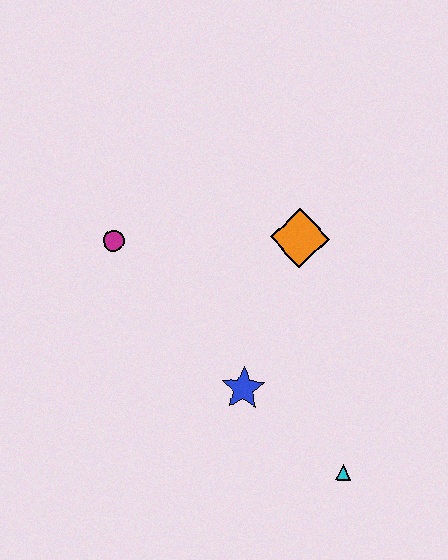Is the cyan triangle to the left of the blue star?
No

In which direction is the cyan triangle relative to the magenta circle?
The cyan triangle is to the right of the magenta circle.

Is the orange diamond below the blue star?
No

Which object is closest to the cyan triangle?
The blue star is closest to the cyan triangle.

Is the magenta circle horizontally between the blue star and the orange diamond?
No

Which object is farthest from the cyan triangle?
The magenta circle is farthest from the cyan triangle.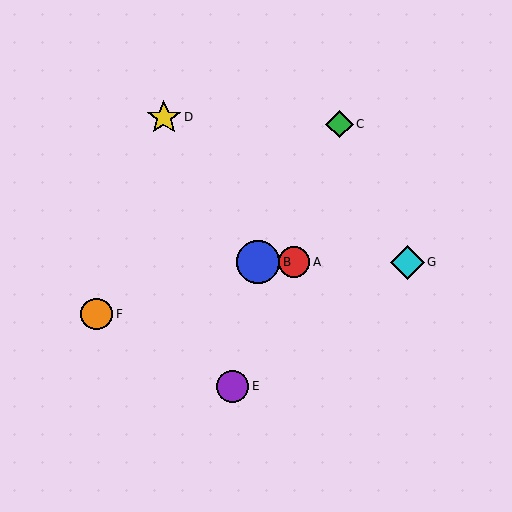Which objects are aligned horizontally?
Objects A, B, G are aligned horizontally.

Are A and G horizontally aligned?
Yes, both are at y≈262.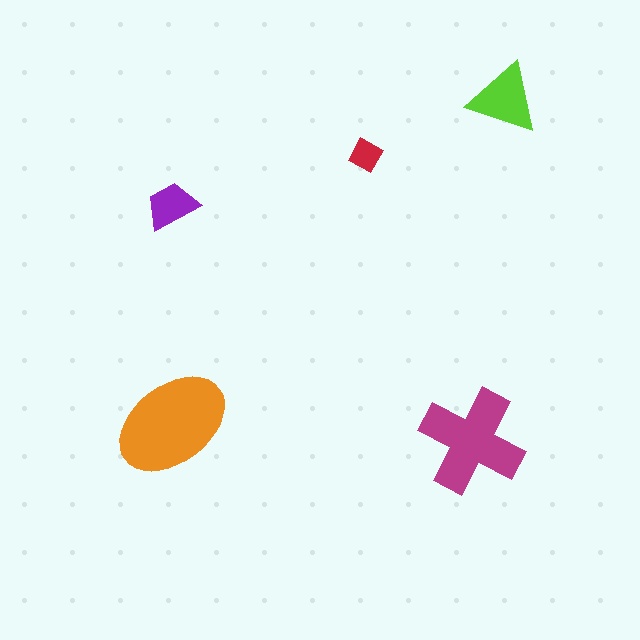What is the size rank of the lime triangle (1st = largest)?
3rd.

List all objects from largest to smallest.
The orange ellipse, the magenta cross, the lime triangle, the purple trapezoid, the red square.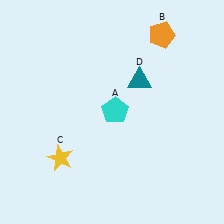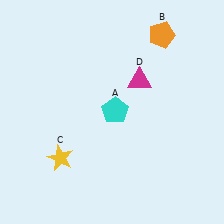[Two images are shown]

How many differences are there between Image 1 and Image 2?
There is 1 difference between the two images.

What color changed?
The triangle (D) changed from teal in Image 1 to magenta in Image 2.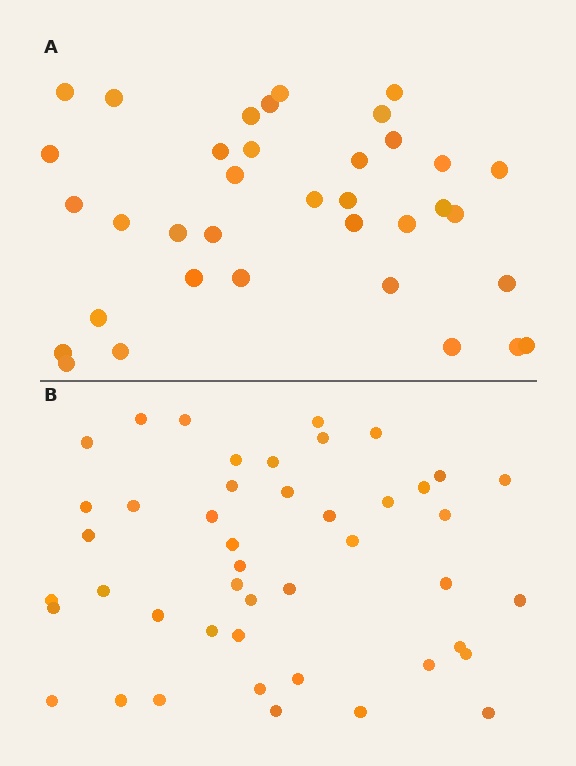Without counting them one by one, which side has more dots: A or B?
Region B (the bottom region) has more dots.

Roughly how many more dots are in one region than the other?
Region B has roughly 8 or so more dots than region A.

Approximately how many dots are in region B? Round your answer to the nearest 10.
About 40 dots. (The exact count is 45, which rounds to 40.)